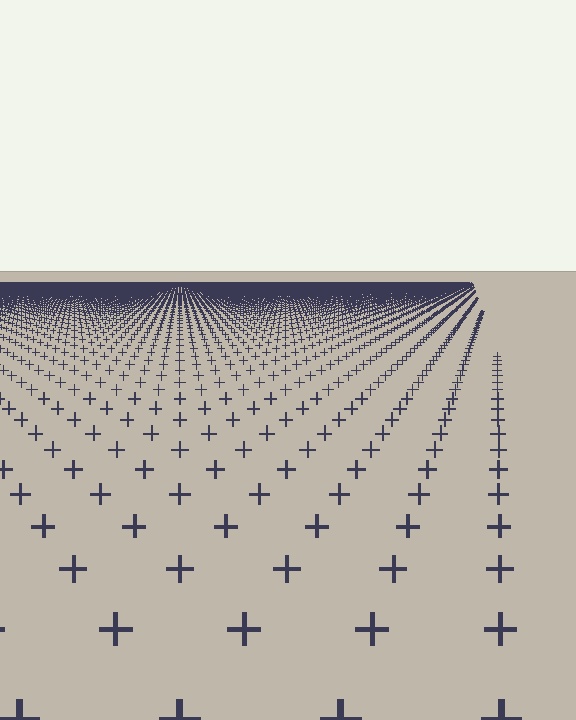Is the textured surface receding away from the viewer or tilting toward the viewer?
The surface is receding away from the viewer. Texture elements get smaller and denser toward the top.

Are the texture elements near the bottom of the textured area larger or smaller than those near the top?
Larger. Near the bottom, elements are closer to the viewer and appear at a bigger on-screen size.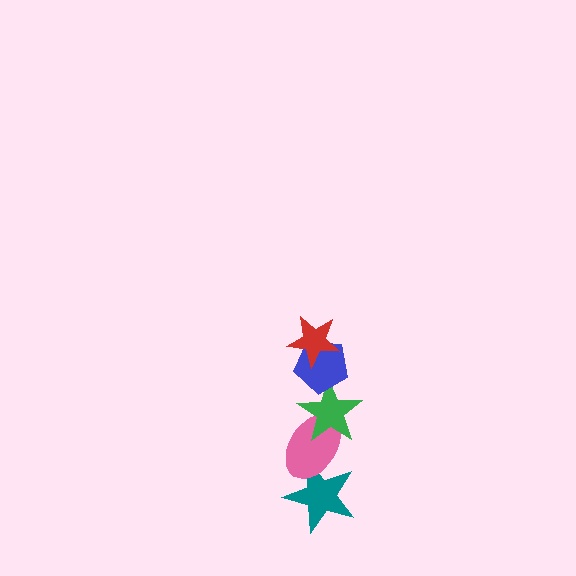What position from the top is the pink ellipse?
The pink ellipse is 4th from the top.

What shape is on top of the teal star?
The pink ellipse is on top of the teal star.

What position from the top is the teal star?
The teal star is 5th from the top.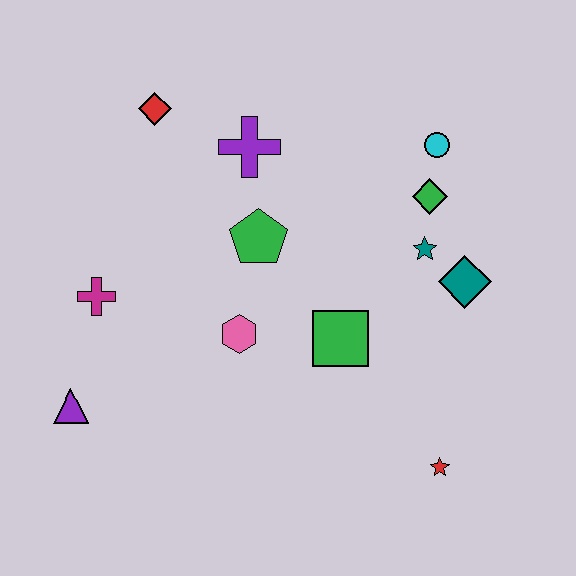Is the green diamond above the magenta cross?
Yes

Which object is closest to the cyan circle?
The green diamond is closest to the cyan circle.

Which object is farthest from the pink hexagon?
The cyan circle is farthest from the pink hexagon.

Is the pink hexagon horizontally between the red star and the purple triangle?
Yes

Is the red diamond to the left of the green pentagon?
Yes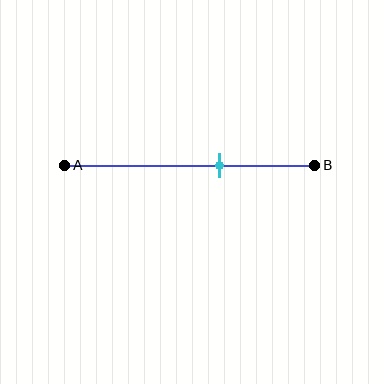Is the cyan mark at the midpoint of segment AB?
No, the mark is at about 60% from A, not at the 50% midpoint.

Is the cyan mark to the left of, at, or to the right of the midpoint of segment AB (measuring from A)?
The cyan mark is to the right of the midpoint of segment AB.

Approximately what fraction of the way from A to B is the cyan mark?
The cyan mark is approximately 60% of the way from A to B.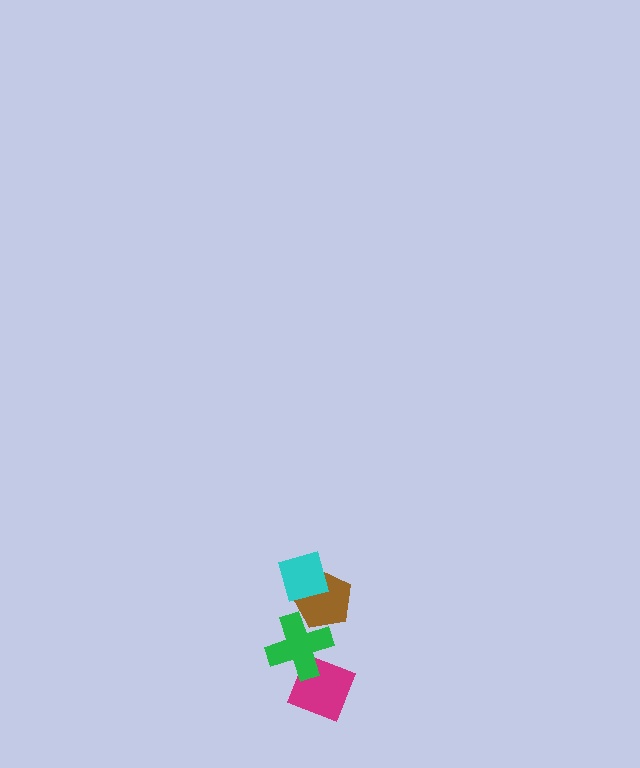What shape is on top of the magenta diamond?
The green cross is on top of the magenta diamond.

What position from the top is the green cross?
The green cross is 3rd from the top.